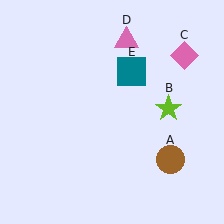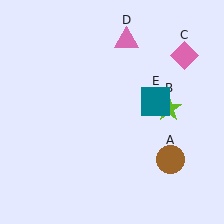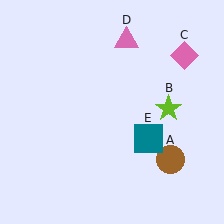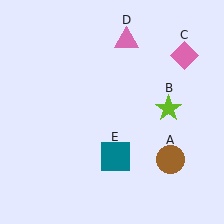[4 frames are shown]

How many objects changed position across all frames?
1 object changed position: teal square (object E).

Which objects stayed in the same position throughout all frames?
Brown circle (object A) and lime star (object B) and pink diamond (object C) and pink triangle (object D) remained stationary.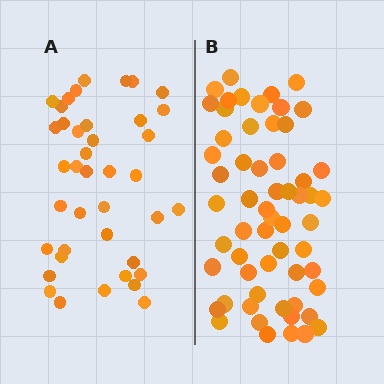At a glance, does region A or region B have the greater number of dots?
Region B (the right region) has more dots.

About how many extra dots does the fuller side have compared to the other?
Region B has approximately 20 more dots than region A.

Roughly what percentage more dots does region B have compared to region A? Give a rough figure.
About 50% more.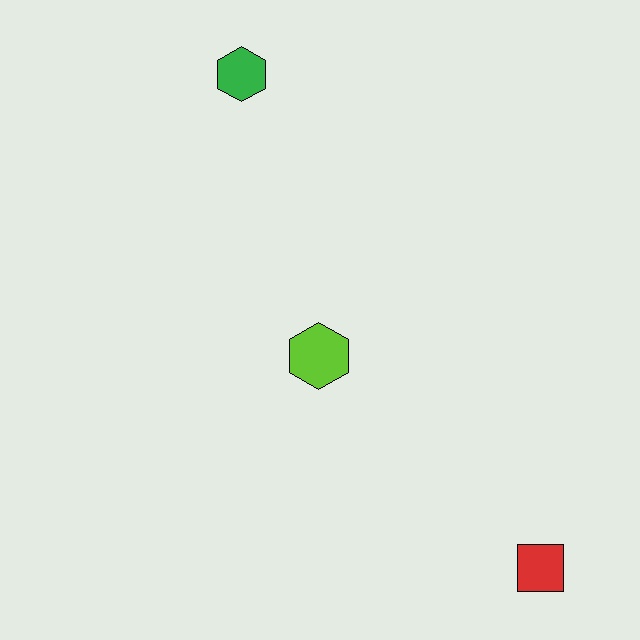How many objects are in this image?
There are 3 objects.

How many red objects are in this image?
There is 1 red object.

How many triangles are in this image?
There are no triangles.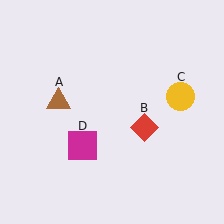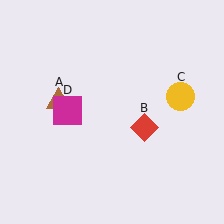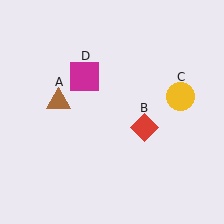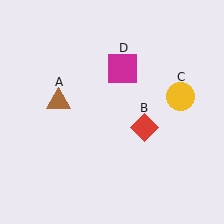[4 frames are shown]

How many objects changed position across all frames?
1 object changed position: magenta square (object D).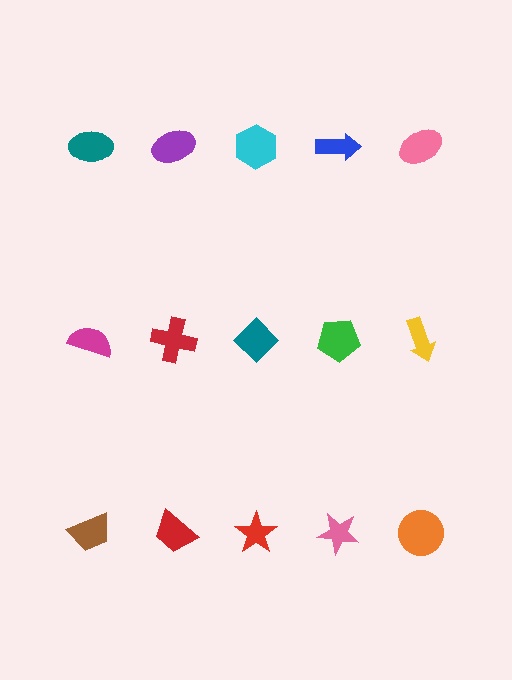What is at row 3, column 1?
A brown trapezoid.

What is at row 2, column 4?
A green pentagon.